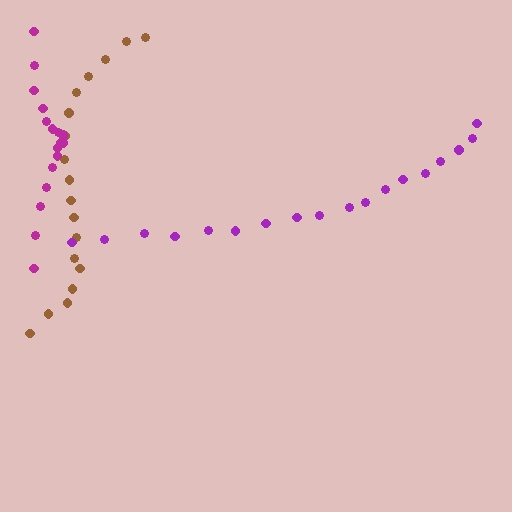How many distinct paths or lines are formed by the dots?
There are 3 distinct paths.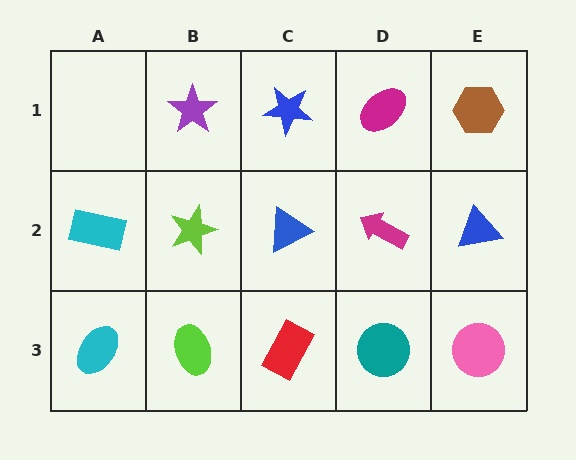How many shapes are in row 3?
5 shapes.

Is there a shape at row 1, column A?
No, that cell is empty.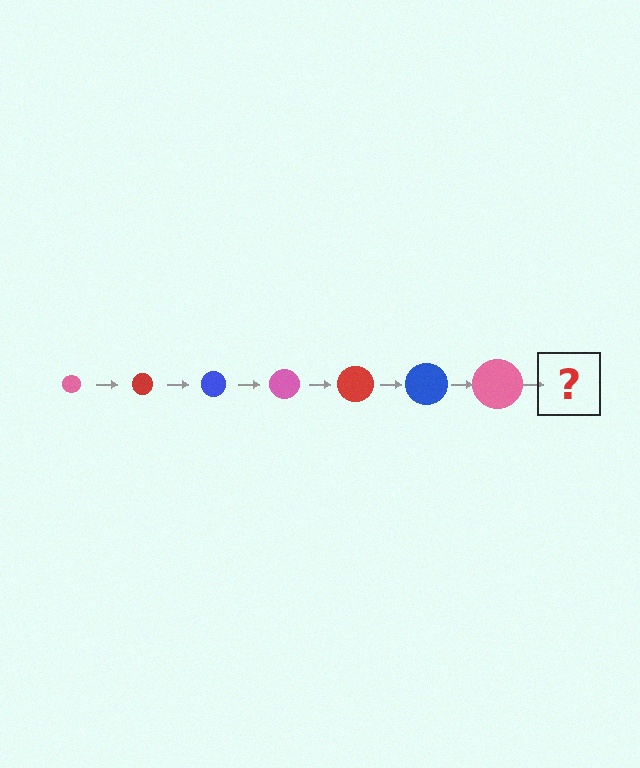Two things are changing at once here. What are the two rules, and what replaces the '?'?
The two rules are that the circle grows larger each step and the color cycles through pink, red, and blue. The '?' should be a red circle, larger than the previous one.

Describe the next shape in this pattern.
It should be a red circle, larger than the previous one.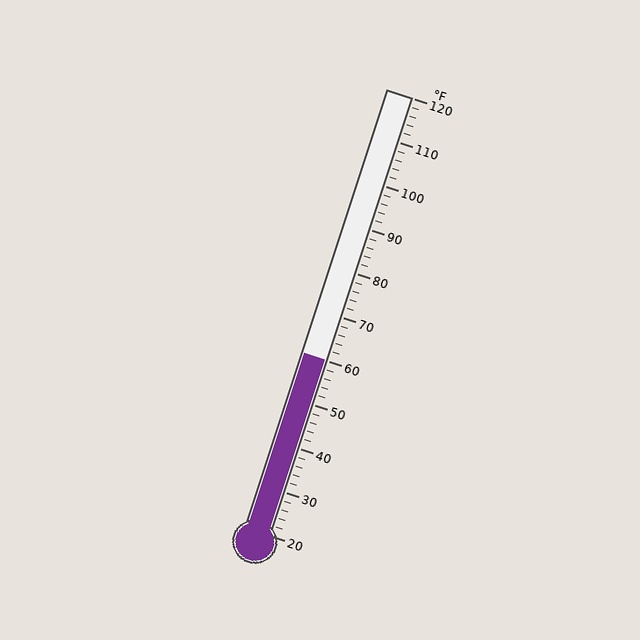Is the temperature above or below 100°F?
The temperature is below 100°F.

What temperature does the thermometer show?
The thermometer shows approximately 60°F.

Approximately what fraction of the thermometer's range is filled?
The thermometer is filled to approximately 40% of its range.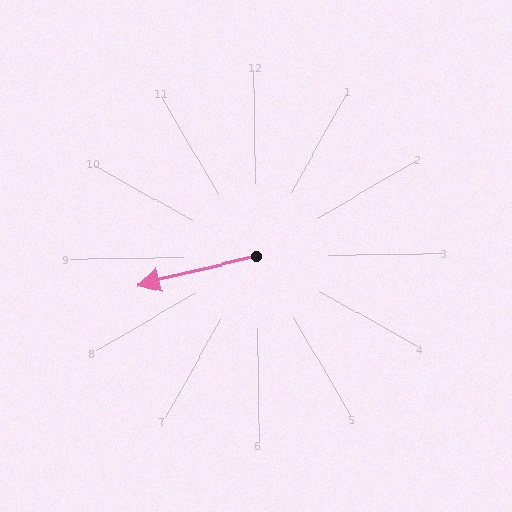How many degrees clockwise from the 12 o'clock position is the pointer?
Approximately 257 degrees.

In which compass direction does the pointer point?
West.